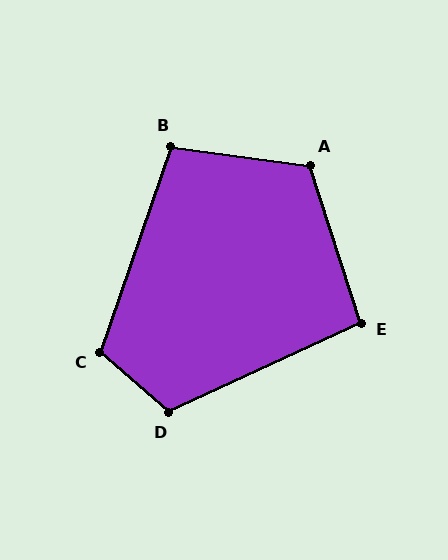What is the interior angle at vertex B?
Approximately 101 degrees (obtuse).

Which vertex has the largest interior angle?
A, at approximately 115 degrees.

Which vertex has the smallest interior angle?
E, at approximately 97 degrees.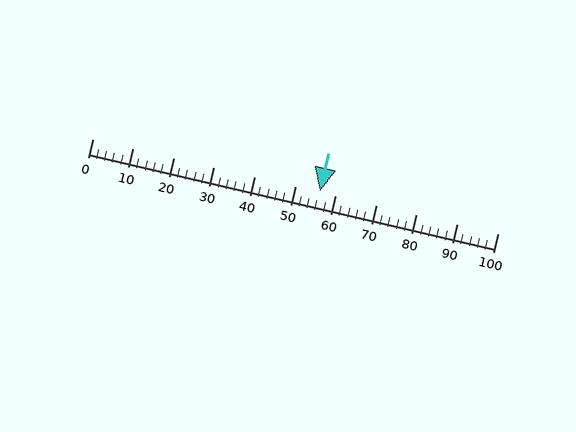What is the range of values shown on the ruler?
The ruler shows values from 0 to 100.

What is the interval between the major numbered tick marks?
The major tick marks are spaced 10 units apart.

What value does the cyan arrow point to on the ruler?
The cyan arrow points to approximately 56.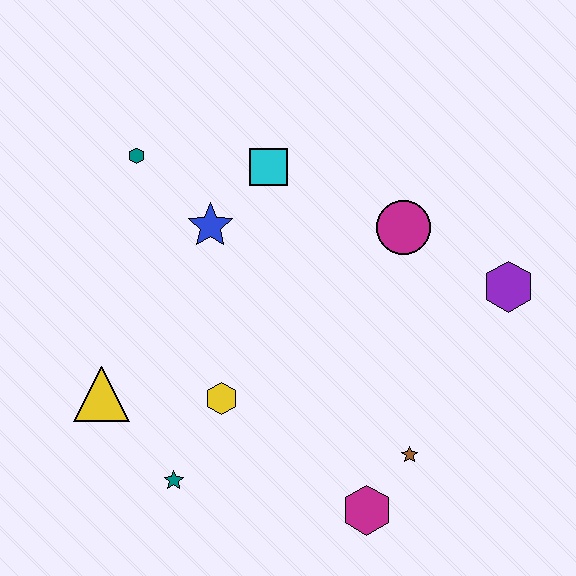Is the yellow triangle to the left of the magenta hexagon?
Yes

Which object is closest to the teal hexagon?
The blue star is closest to the teal hexagon.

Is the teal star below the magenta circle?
Yes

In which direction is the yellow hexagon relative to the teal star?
The yellow hexagon is above the teal star.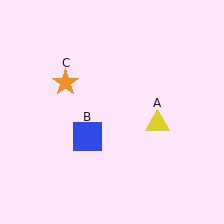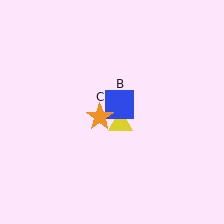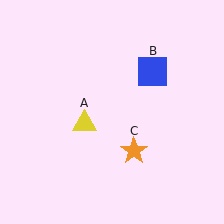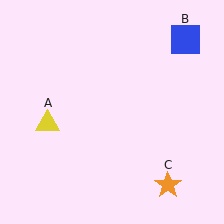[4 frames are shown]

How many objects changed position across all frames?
3 objects changed position: yellow triangle (object A), blue square (object B), orange star (object C).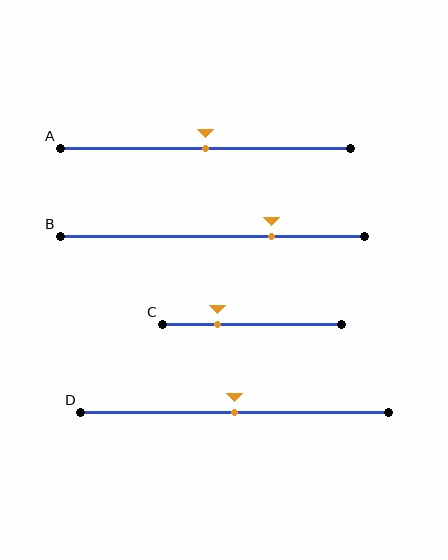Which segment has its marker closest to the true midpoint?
Segment A has its marker closest to the true midpoint.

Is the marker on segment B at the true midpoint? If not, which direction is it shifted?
No, the marker on segment B is shifted to the right by about 19% of the segment length.